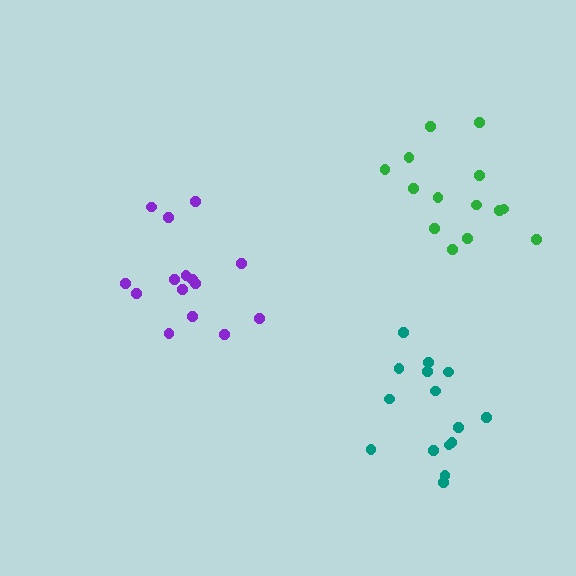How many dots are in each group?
Group 1: 14 dots, Group 2: 15 dots, Group 3: 15 dots (44 total).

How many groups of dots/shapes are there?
There are 3 groups.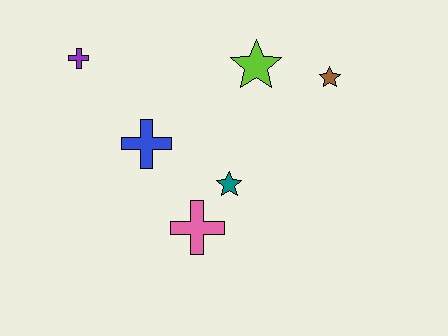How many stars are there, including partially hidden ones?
There are 3 stars.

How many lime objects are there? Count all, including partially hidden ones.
There is 1 lime object.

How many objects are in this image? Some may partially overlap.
There are 6 objects.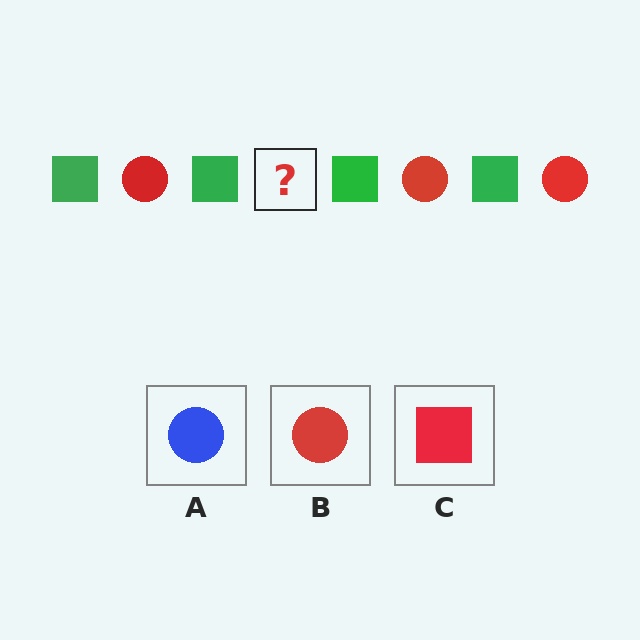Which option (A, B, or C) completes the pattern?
B.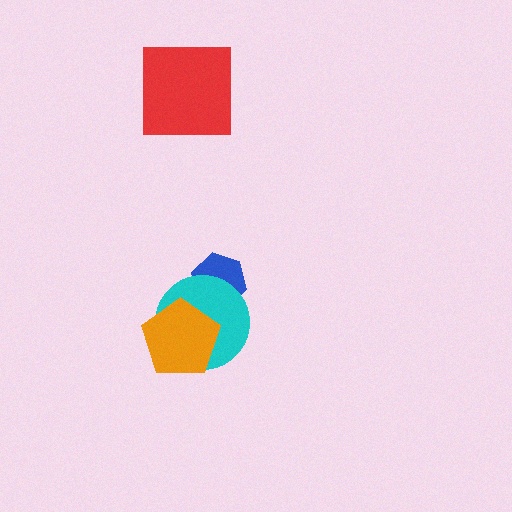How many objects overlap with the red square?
0 objects overlap with the red square.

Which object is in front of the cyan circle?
The orange pentagon is in front of the cyan circle.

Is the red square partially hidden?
No, no other shape covers it.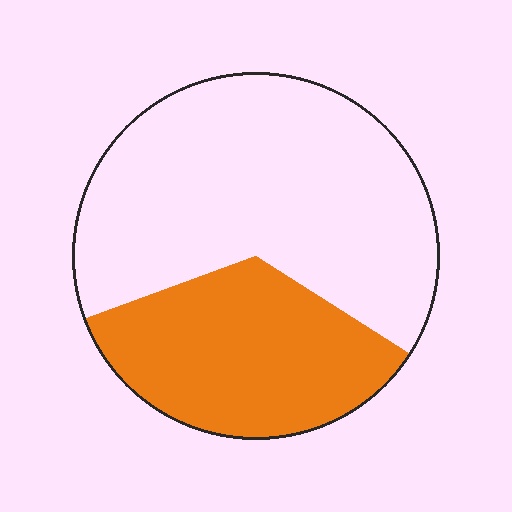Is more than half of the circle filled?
No.